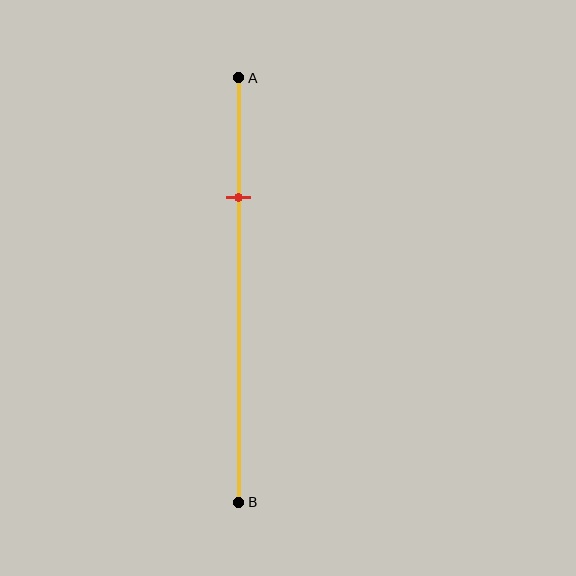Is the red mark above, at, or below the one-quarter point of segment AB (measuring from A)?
The red mark is below the one-quarter point of segment AB.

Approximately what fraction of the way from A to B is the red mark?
The red mark is approximately 30% of the way from A to B.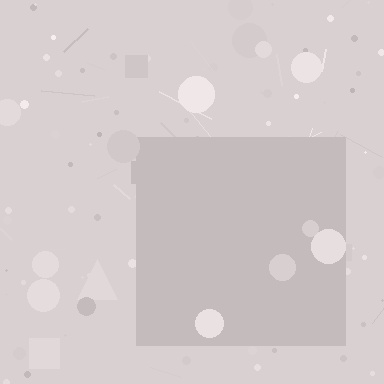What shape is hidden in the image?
A square is hidden in the image.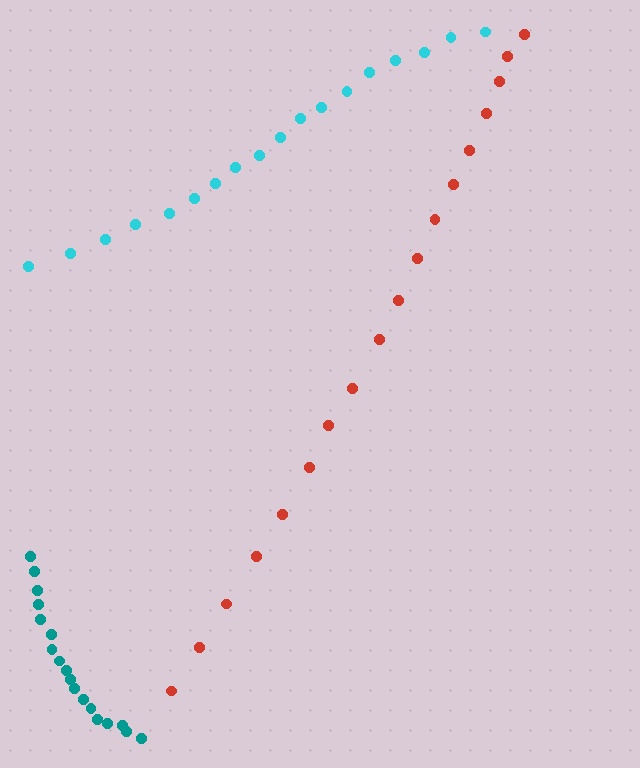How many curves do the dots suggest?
There are 3 distinct paths.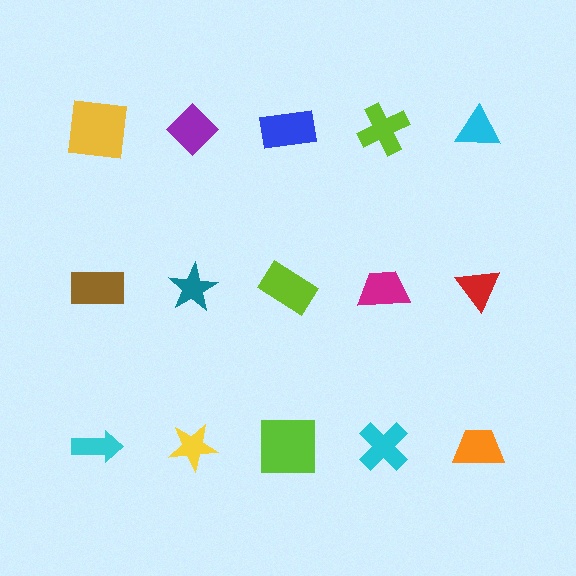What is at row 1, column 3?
A blue rectangle.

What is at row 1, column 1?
A yellow square.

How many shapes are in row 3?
5 shapes.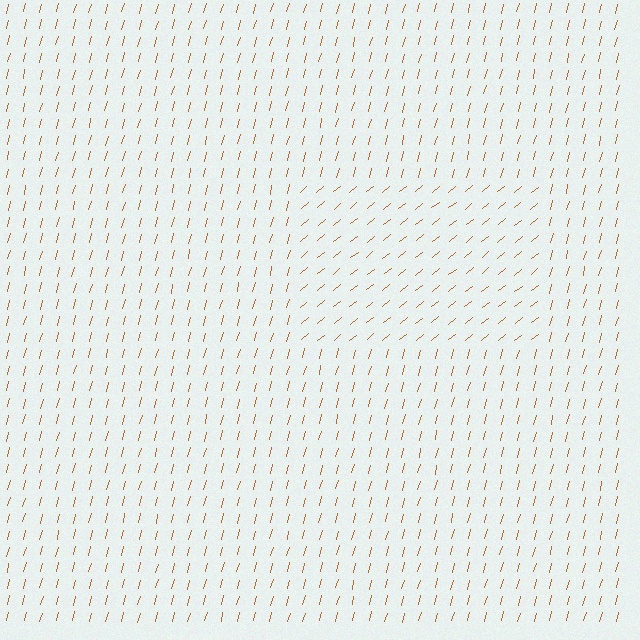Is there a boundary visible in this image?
Yes, there is a texture boundary formed by a change in line orientation.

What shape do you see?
I see a rectangle.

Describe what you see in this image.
The image is filled with small brown line segments. A rectangle region in the image has lines oriented differently from the surrounding lines, creating a visible texture boundary.